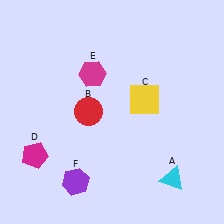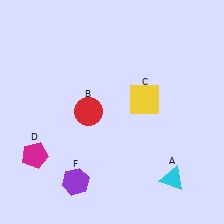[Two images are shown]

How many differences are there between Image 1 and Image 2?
There is 1 difference between the two images.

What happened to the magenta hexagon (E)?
The magenta hexagon (E) was removed in Image 2. It was in the top-left area of Image 1.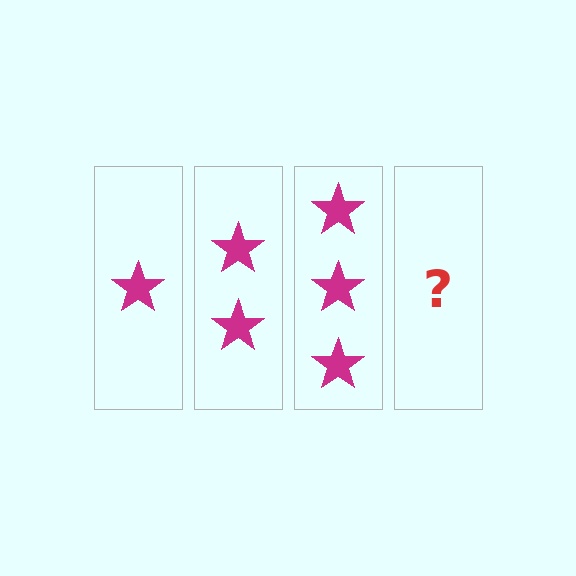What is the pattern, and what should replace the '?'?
The pattern is that each step adds one more star. The '?' should be 4 stars.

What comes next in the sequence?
The next element should be 4 stars.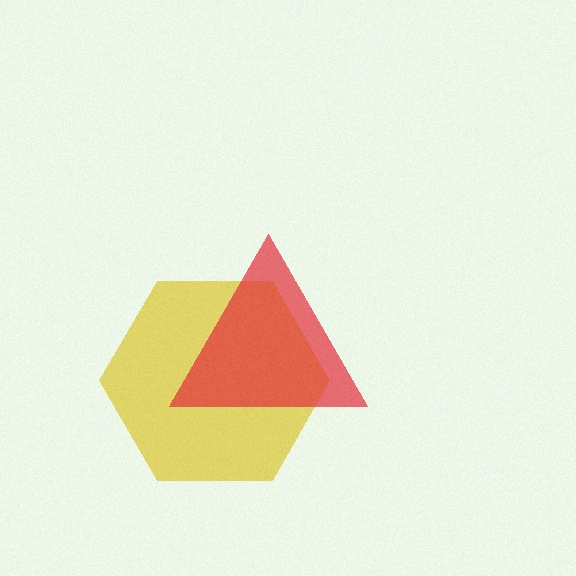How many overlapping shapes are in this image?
There are 2 overlapping shapes in the image.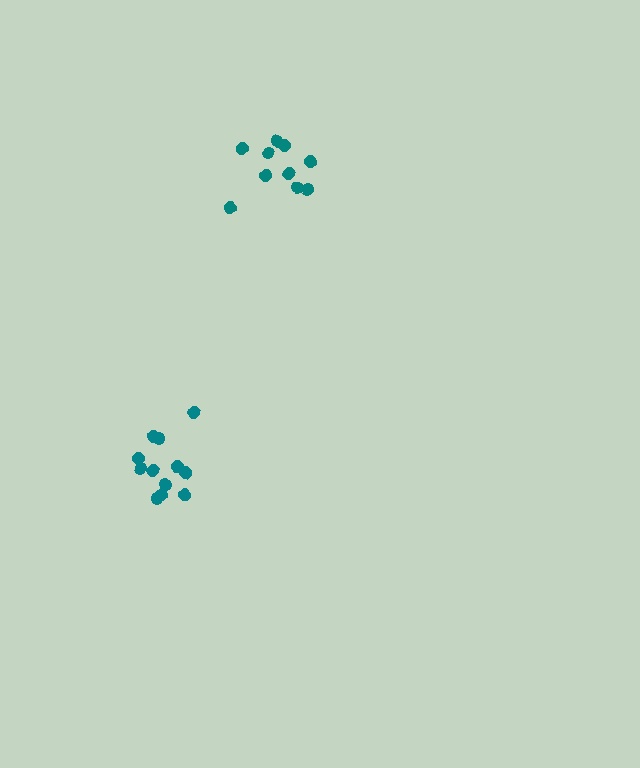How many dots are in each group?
Group 1: 10 dots, Group 2: 12 dots (22 total).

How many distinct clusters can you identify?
There are 2 distinct clusters.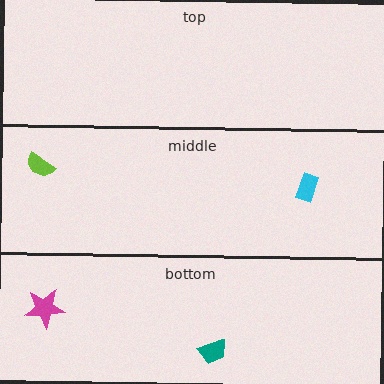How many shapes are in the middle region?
2.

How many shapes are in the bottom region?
2.